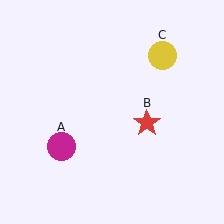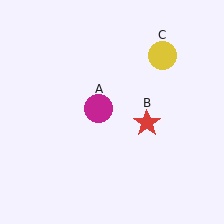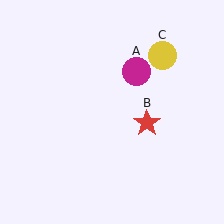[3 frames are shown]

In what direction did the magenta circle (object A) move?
The magenta circle (object A) moved up and to the right.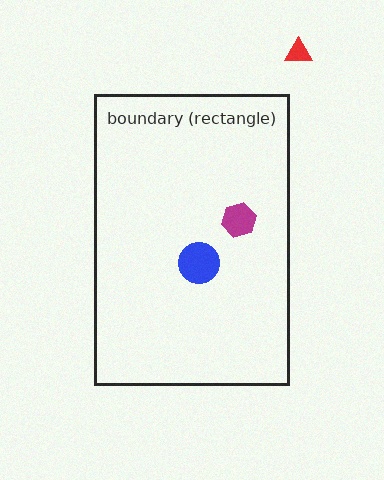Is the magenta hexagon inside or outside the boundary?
Inside.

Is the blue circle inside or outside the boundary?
Inside.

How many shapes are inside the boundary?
2 inside, 1 outside.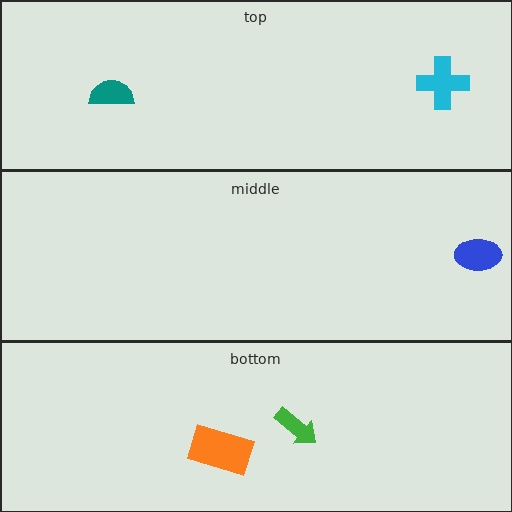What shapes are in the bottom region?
The orange rectangle, the green arrow.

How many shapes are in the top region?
2.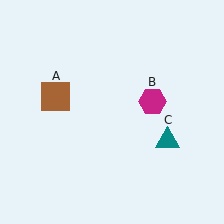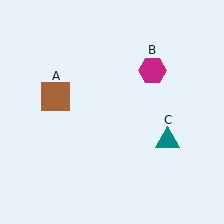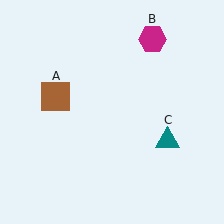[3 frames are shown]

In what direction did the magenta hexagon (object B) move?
The magenta hexagon (object B) moved up.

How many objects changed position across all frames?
1 object changed position: magenta hexagon (object B).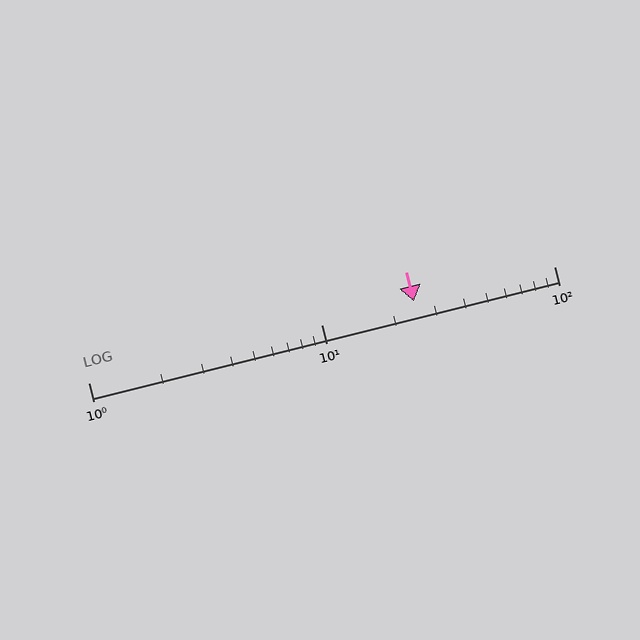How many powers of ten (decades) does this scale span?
The scale spans 2 decades, from 1 to 100.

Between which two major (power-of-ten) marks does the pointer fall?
The pointer is between 10 and 100.